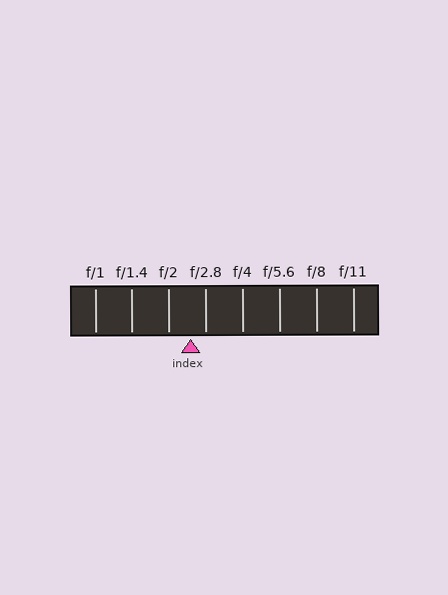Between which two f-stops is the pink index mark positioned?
The index mark is between f/2 and f/2.8.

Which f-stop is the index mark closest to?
The index mark is closest to f/2.8.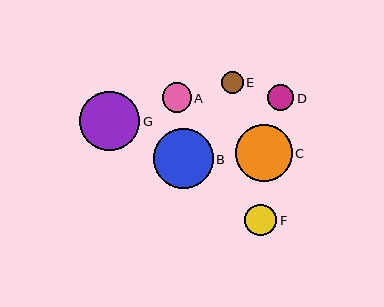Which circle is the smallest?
Circle E is the smallest with a size of approximately 22 pixels.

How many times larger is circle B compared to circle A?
Circle B is approximately 2.0 times the size of circle A.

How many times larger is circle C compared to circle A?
Circle C is approximately 1.9 times the size of circle A.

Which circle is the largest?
Circle G is the largest with a size of approximately 60 pixels.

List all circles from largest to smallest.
From largest to smallest: G, B, C, F, A, D, E.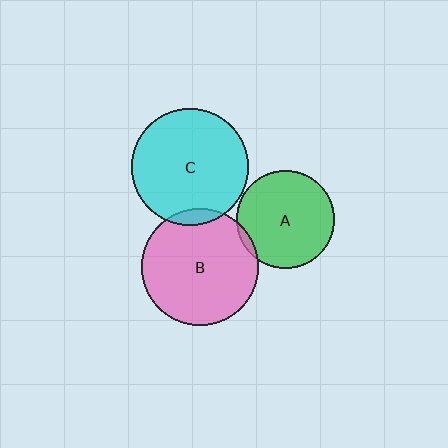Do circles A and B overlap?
Yes.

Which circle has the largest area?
Circle C (cyan).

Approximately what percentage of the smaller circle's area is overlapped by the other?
Approximately 5%.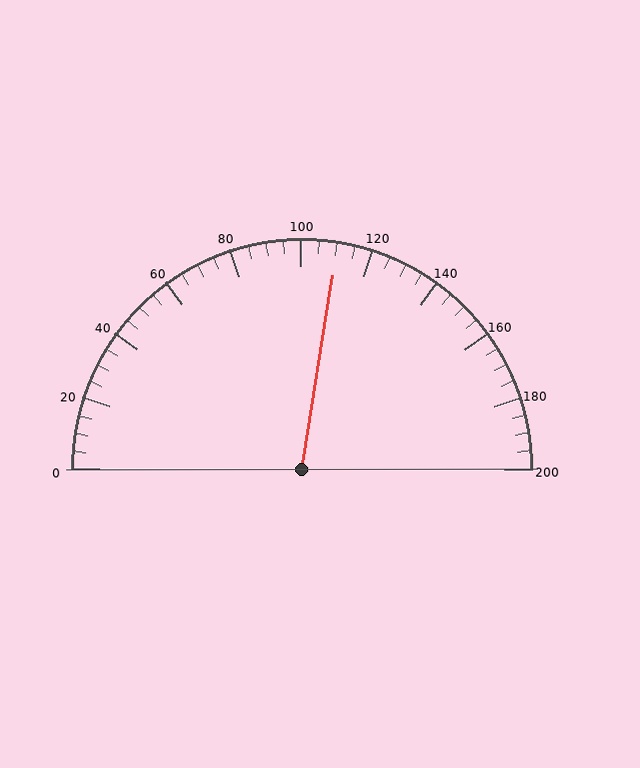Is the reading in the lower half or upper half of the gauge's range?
The reading is in the upper half of the range (0 to 200).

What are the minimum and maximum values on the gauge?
The gauge ranges from 0 to 200.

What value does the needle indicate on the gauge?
The needle indicates approximately 110.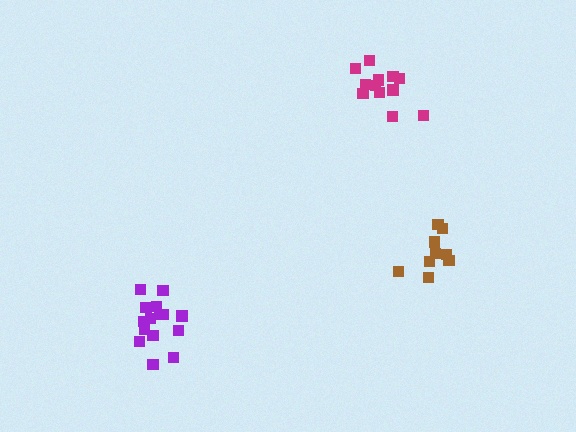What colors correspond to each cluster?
The clusters are colored: purple, brown, magenta.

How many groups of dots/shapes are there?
There are 3 groups.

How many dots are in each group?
Group 1: 15 dots, Group 2: 9 dots, Group 3: 12 dots (36 total).